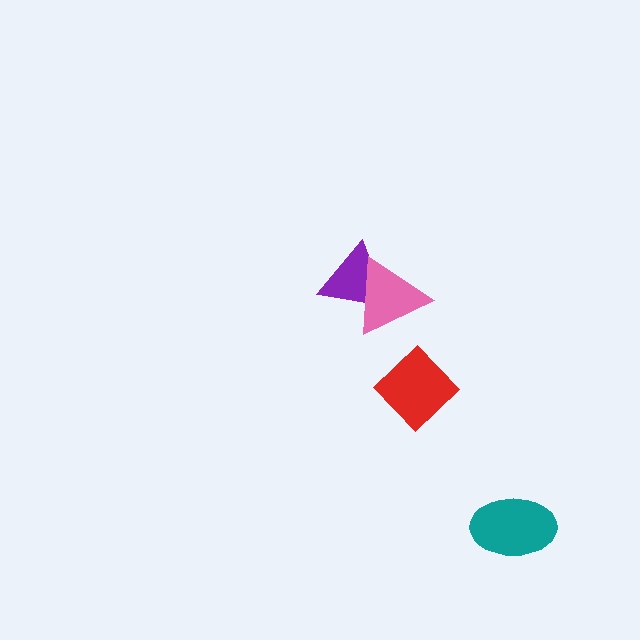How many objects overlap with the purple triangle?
1 object overlaps with the purple triangle.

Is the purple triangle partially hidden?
Yes, it is partially covered by another shape.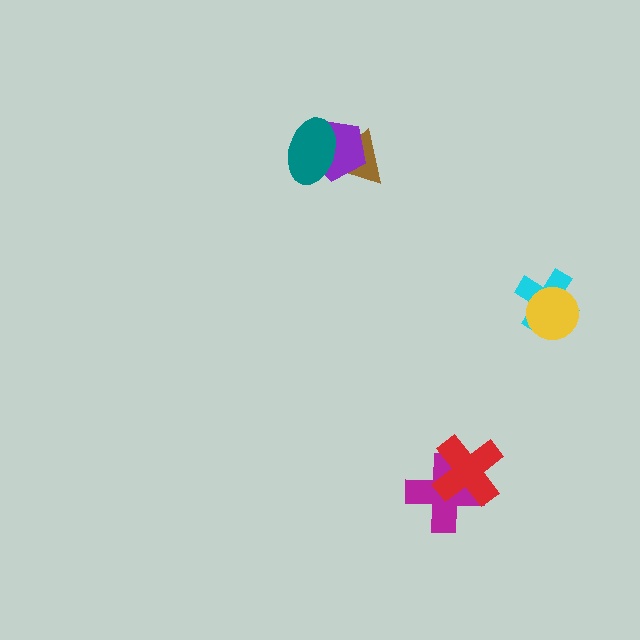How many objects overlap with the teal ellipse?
2 objects overlap with the teal ellipse.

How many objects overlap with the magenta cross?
1 object overlaps with the magenta cross.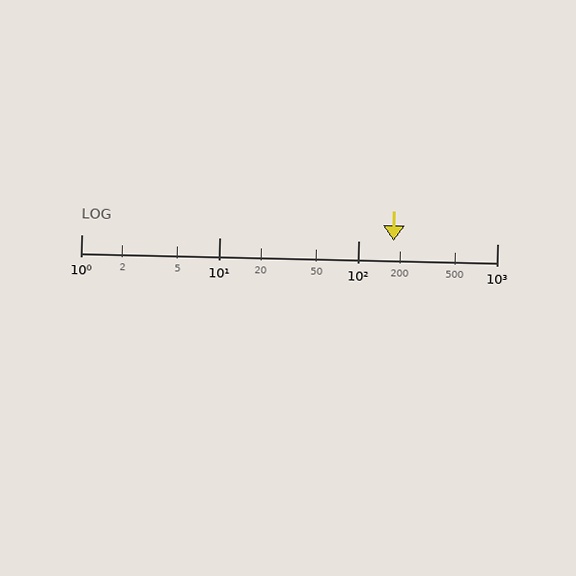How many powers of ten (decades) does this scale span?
The scale spans 3 decades, from 1 to 1000.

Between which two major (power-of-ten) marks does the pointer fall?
The pointer is between 100 and 1000.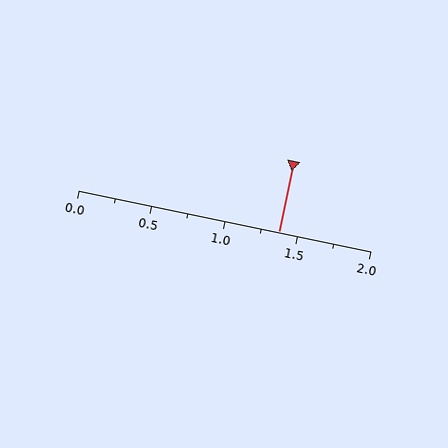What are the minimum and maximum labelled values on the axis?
The axis runs from 0.0 to 2.0.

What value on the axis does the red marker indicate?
The marker indicates approximately 1.38.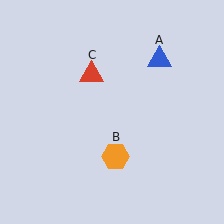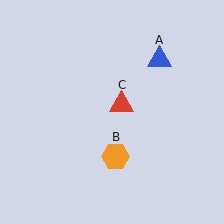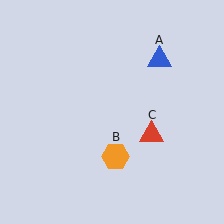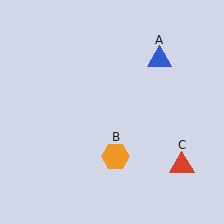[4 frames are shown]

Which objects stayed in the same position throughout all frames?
Blue triangle (object A) and orange hexagon (object B) remained stationary.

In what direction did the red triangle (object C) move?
The red triangle (object C) moved down and to the right.